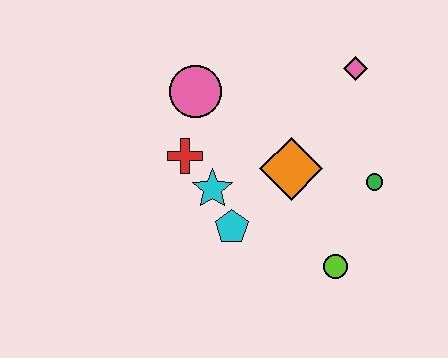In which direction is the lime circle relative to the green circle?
The lime circle is below the green circle.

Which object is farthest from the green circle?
The pink circle is farthest from the green circle.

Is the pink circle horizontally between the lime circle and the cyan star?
No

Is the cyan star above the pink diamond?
No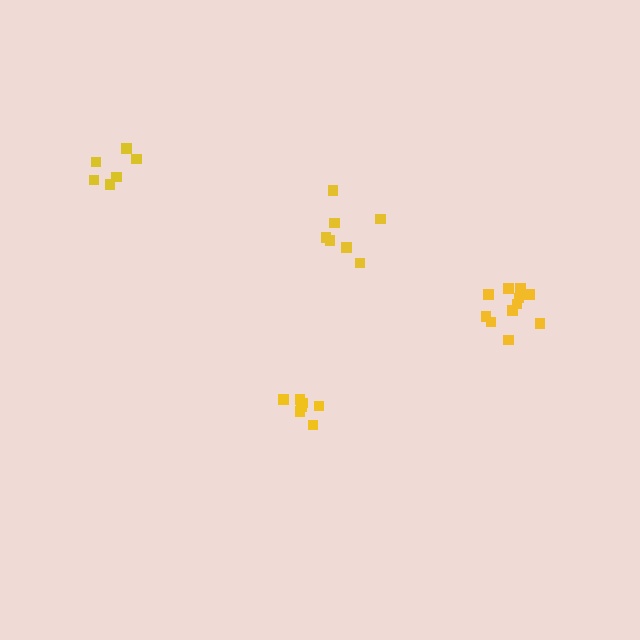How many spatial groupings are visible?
There are 4 spatial groupings.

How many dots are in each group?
Group 1: 7 dots, Group 2: 11 dots, Group 3: 6 dots, Group 4: 7 dots (31 total).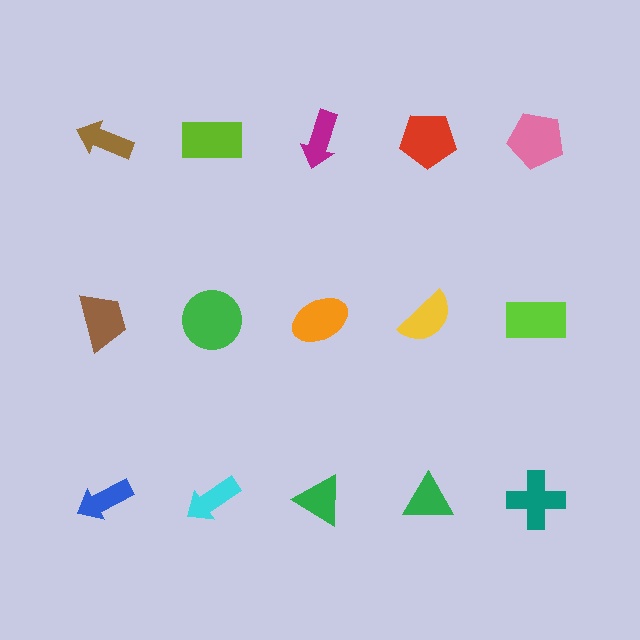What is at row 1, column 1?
A brown arrow.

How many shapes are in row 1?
5 shapes.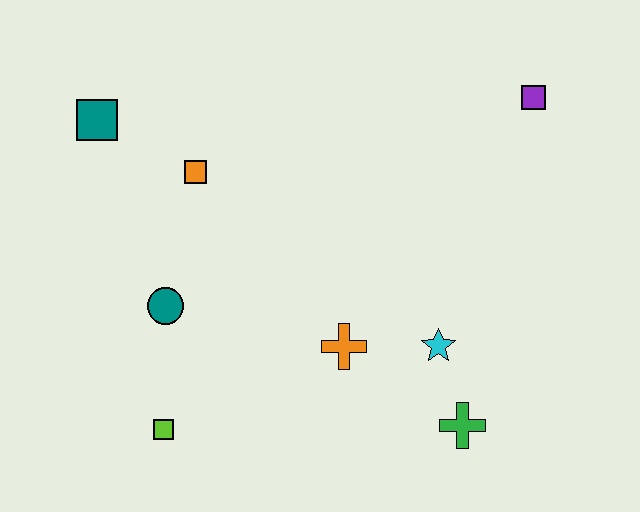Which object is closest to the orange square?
The teal square is closest to the orange square.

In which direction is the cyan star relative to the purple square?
The cyan star is below the purple square.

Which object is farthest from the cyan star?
The teal square is farthest from the cyan star.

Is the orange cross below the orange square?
Yes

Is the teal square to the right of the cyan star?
No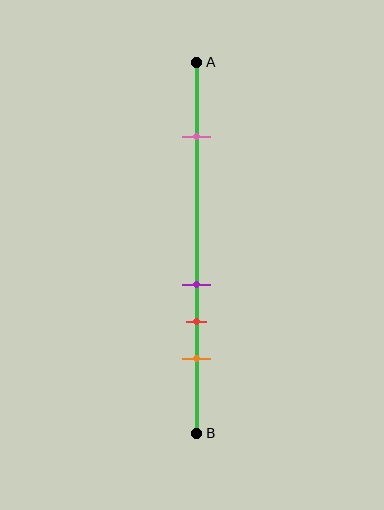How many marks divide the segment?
There are 4 marks dividing the segment.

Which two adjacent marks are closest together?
The purple and red marks are the closest adjacent pair.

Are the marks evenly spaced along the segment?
No, the marks are not evenly spaced.